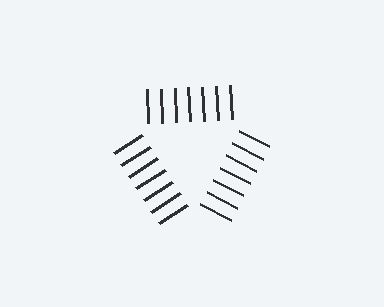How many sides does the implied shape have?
3 sides — the line-ends trace a triangle.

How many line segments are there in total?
21 — 7 along each of the 3 edges.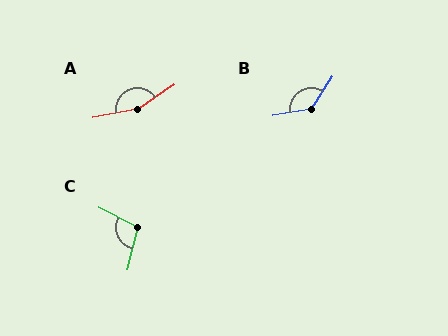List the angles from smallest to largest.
C (104°), B (132°), A (156°).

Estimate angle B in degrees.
Approximately 132 degrees.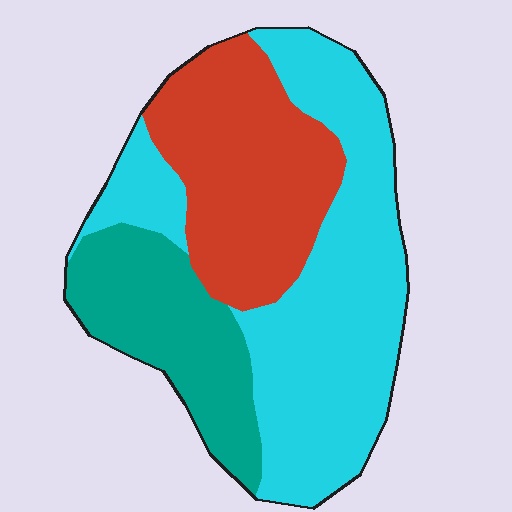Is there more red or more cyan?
Cyan.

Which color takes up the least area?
Teal, at roughly 20%.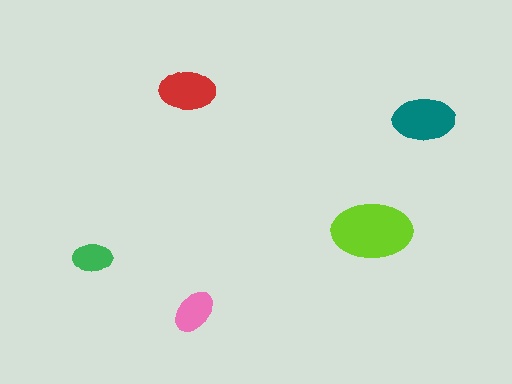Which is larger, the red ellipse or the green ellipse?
The red one.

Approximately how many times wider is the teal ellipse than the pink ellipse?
About 1.5 times wider.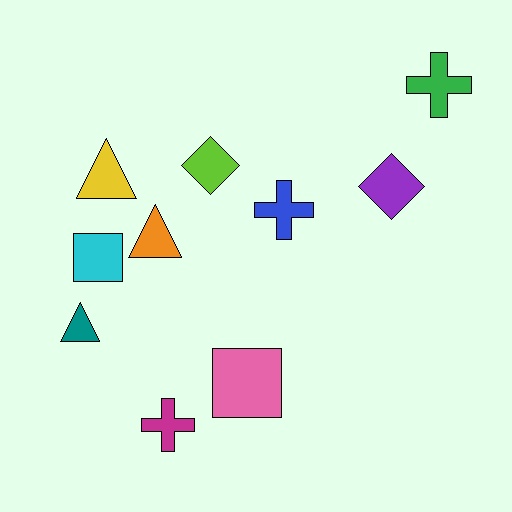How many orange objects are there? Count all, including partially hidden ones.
There is 1 orange object.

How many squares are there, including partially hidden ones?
There are 2 squares.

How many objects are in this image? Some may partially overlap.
There are 10 objects.